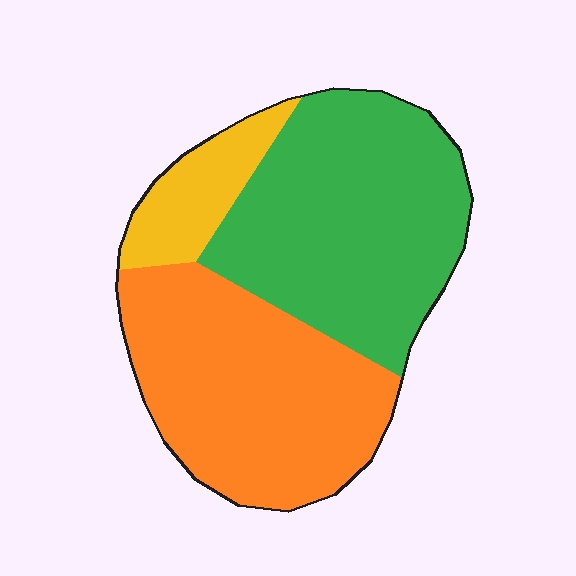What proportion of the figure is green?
Green covers roughly 45% of the figure.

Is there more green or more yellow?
Green.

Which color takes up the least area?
Yellow, at roughly 10%.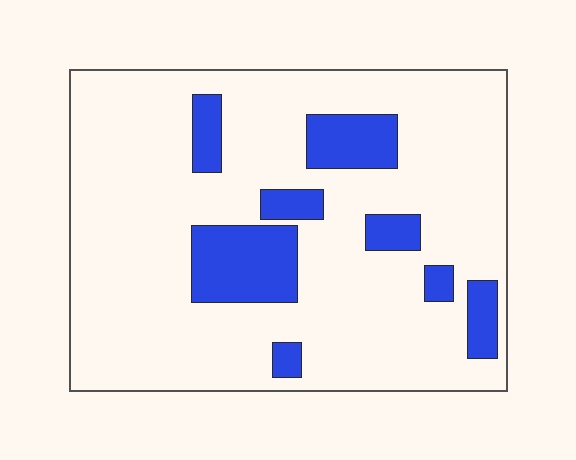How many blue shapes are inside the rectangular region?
8.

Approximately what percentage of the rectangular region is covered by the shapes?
Approximately 15%.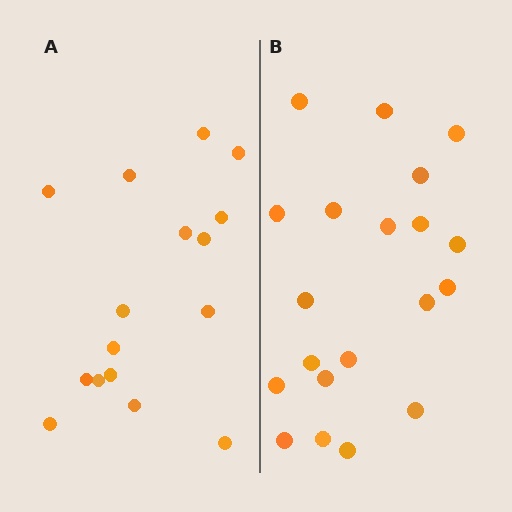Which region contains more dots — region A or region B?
Region B (the right region) has more dots.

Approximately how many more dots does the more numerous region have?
Region B has about 4 more dots than region A.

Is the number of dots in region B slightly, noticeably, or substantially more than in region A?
Region B has noticeably more, but not dramatically so. The ratio is roughly 1.2 to 1.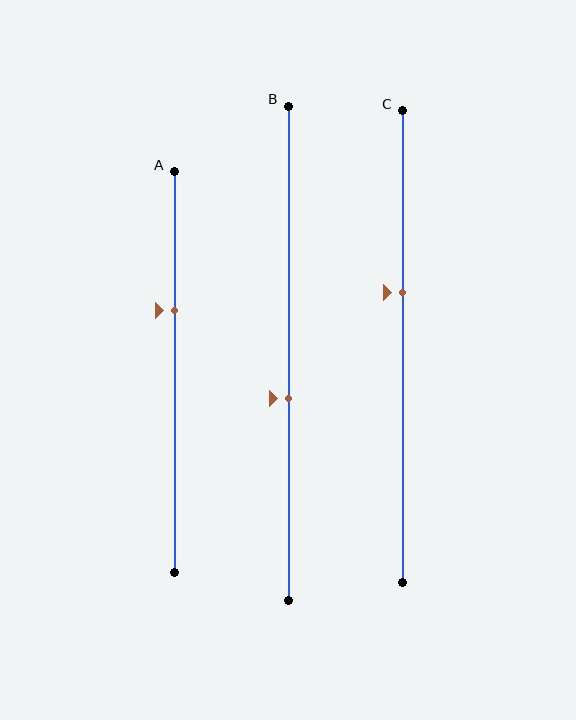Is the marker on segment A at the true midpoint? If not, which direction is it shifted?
No, the marker on segment A is shifted upward by about 15% of the segment length.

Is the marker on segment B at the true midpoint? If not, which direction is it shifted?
No, the marker on segment B is shifted downward by about 9% of the segment length.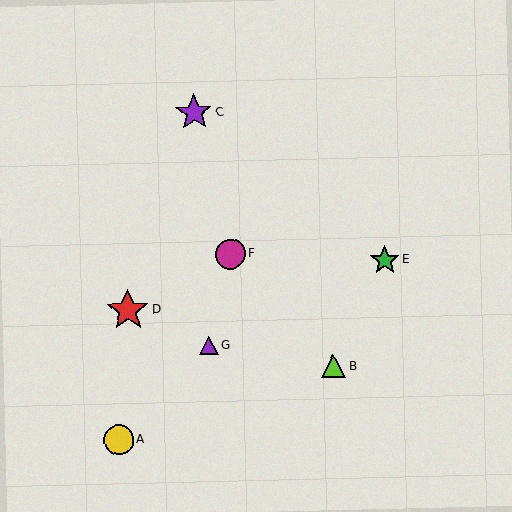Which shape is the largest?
The red star (labeled D) is the largest.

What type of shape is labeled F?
Shape F is a magenta circle.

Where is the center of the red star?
The center of the red star is at (128, 310).